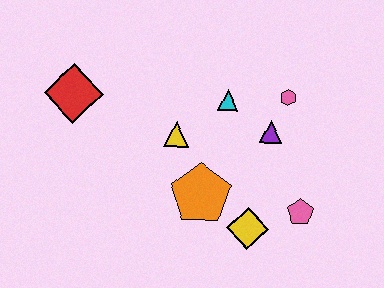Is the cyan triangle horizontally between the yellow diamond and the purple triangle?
No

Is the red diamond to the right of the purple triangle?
No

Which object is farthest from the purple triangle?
The red diamond is farthest from the purple triangle.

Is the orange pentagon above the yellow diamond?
Yes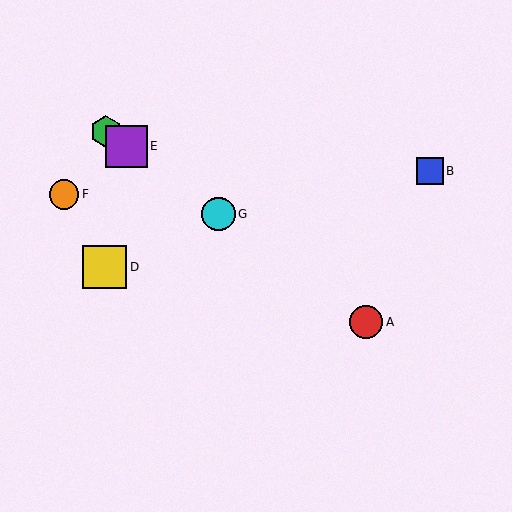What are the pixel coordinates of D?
Object D is at (105, 267).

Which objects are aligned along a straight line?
Objects A, C, E, G are aligned along a straight line.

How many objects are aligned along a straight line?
4 objects (A, C, E, G) are aligned along a straight line.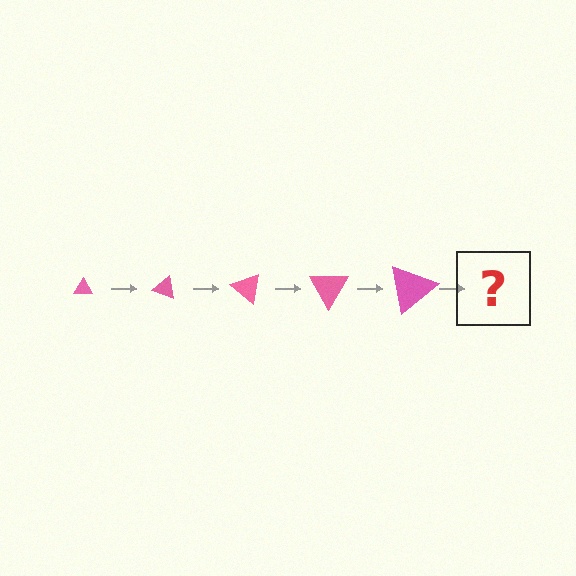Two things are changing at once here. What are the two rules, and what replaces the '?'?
The two rules are that the triangle grows larger each step and it rotates 20 degrees each step. The '?' should be a triangle, larger than the previous one and rotated 100 degrees from the start.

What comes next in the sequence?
The next element should be a triangle, larger than the previous one and rotated 100 degrees from the start.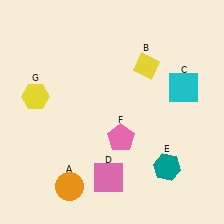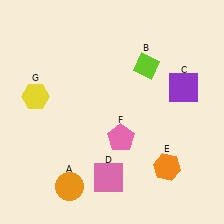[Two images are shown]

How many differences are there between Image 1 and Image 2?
There are 3 differences between the two images.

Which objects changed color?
B changed from yellow to lime. C changed from cyan to purple. E changed from teal to orange.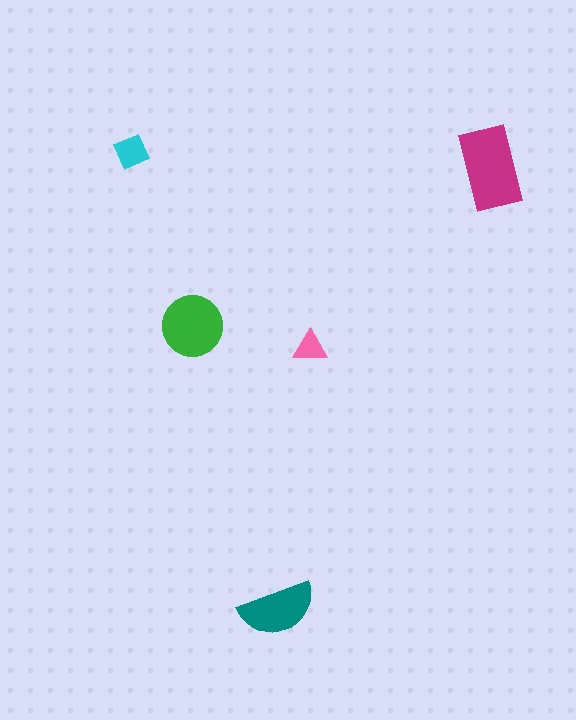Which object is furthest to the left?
The cyan diamond is leftmost.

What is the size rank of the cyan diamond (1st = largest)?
4th.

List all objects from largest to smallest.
The magenta rectangle, the green circle, the teal semicircle, the cyan diamond, the pink triangle.